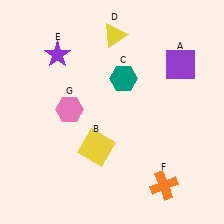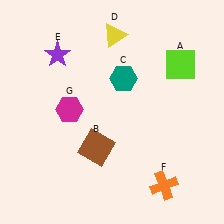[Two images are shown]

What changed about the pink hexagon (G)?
In Image 1, G is pink. In Image 2, it changed to magenta.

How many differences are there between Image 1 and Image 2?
There are 3 differences between the two images.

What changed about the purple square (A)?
In Image 1, A is purple. In Image 2, it changed to lime.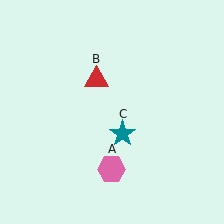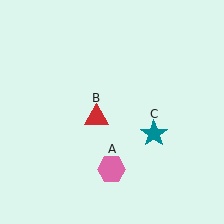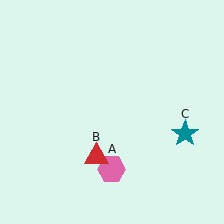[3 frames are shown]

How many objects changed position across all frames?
2 objects changed position: red triangle (object B), teal star (object C).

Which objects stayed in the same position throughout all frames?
Pink hexagon (object A) remained stationary.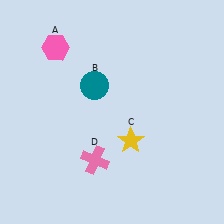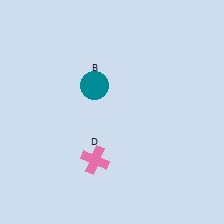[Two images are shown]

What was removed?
The yellow star (C), the pink hexagon (A) were removed in Image 2.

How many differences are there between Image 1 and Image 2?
There are 2 differences between the two images.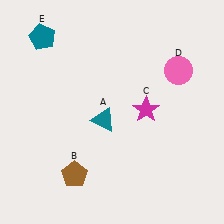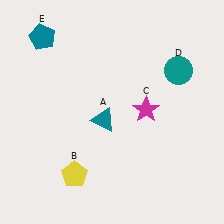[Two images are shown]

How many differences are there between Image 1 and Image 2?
There are 2 differences between the two images.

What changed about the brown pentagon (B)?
In Image 1, B is brown. In Image 2, it changed to yellow.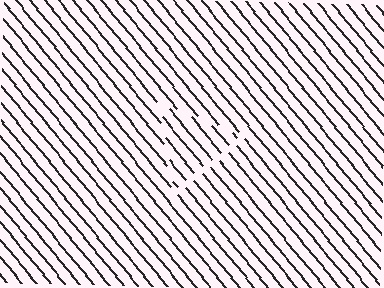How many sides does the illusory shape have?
3 sides — the line-ends trace a triangle.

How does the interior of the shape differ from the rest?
The interior of the shape contains the same grating, shifted by half a period — the contour is defined by the phase discontinuity where line-ends from the inner and outer gratings abut.